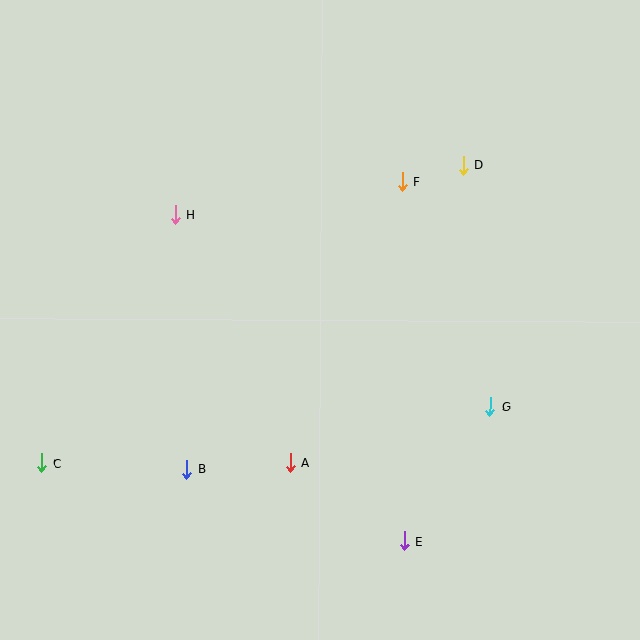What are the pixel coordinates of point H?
Point H is at (175, 215).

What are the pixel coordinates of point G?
Point G is at (490, 407).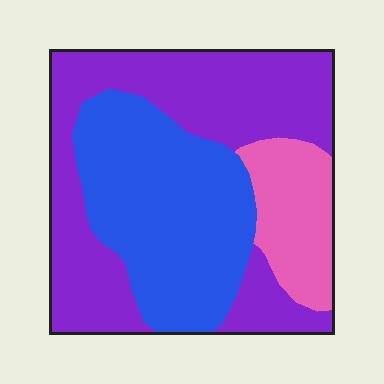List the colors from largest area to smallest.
From largest to smallest: purple, blue, pink.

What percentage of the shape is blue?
Blue covers around 40% of the shape.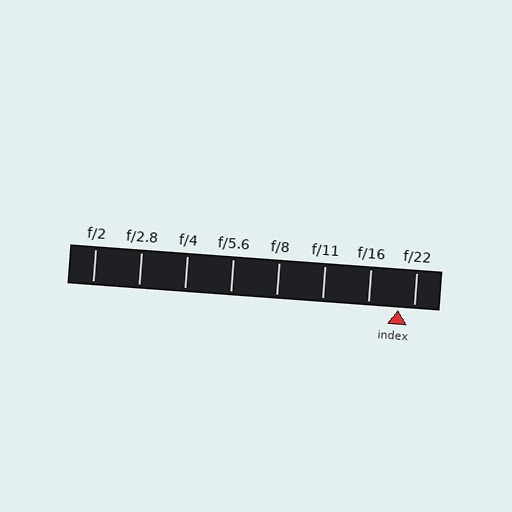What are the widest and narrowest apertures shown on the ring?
The widest aperture shown is f/2 and the narrowest is f/22.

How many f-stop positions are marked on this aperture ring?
There are 8 f-stop positions marked.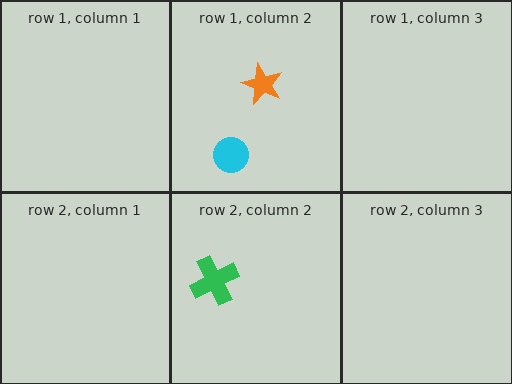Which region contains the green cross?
The row 2, column 2 region.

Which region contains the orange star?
The row 1, column 2 region.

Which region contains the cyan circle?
The row 1, column 2 region.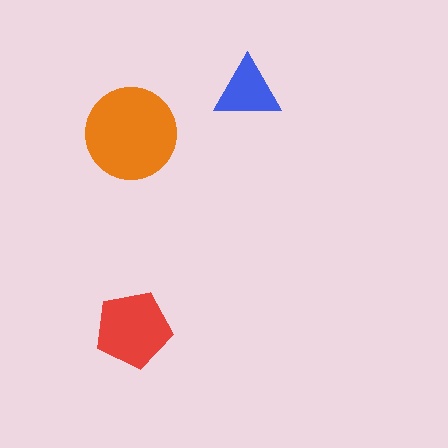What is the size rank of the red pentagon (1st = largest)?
2nd.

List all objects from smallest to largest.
The blue triangle, the red pentagon, the orange circle.